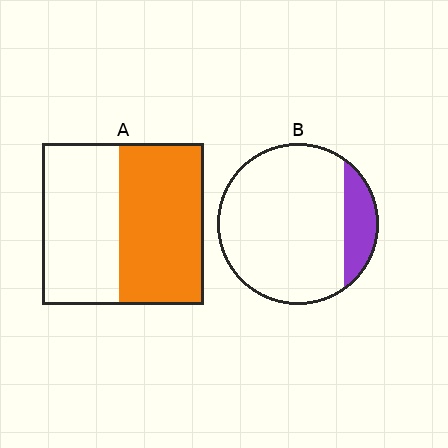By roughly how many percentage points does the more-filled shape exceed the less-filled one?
By roughly 35 percentage points (A over B).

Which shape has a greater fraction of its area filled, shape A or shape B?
Shape A.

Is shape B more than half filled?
No.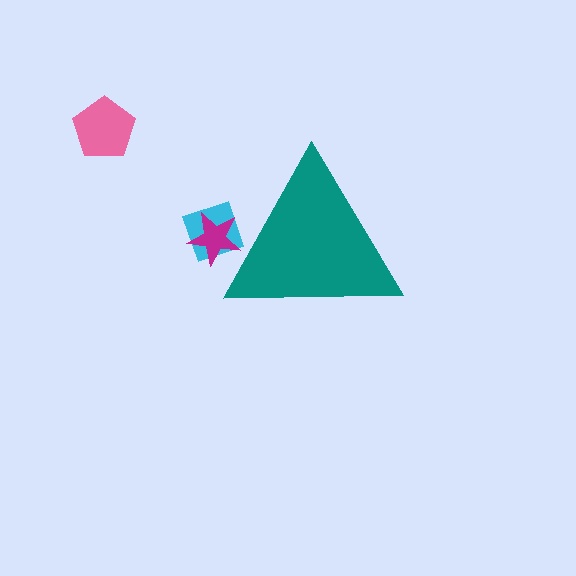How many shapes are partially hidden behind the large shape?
2 shapes are partially hidden.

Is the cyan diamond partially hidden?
Yes, the cyan diamond is partially hidden behind the teal triangle.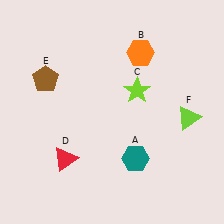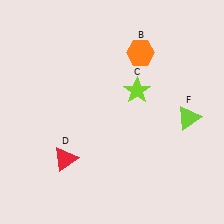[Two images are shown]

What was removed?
The brown pentagon (E), the teal hexagon (A) were removed in Image 2.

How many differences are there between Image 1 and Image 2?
There are 2 differences between the two images.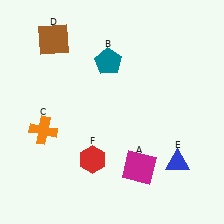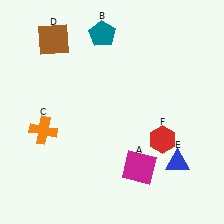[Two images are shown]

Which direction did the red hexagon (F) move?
The red hexagon (F) moved right.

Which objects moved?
The objects that moved are: the teal pentagon (B), the red hexagon (F).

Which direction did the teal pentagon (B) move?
The teal pentagon (B) moved up.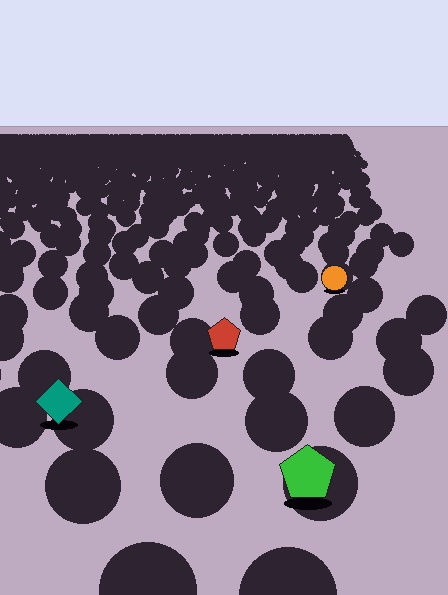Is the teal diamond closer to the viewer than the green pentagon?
No. The green pentagon is closer — you can tell from the texture gradient: the ground texture is coarser near it.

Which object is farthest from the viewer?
The orange circle is farthest from the viewer. It appears smaller and the ground texture around it is denser.